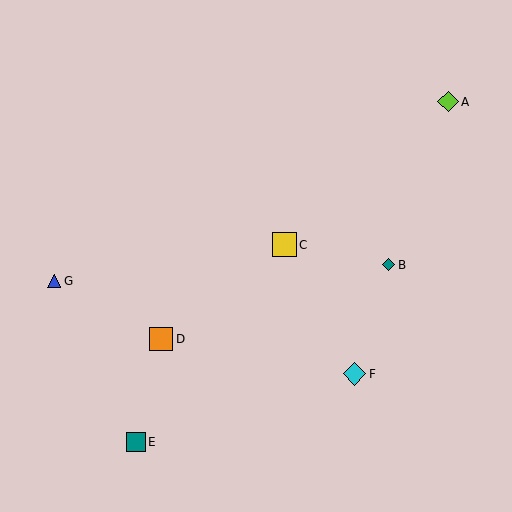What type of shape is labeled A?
Shape A is a lime diamond.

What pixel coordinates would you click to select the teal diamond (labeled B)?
Click at (389, 265) to select the teal diamond B.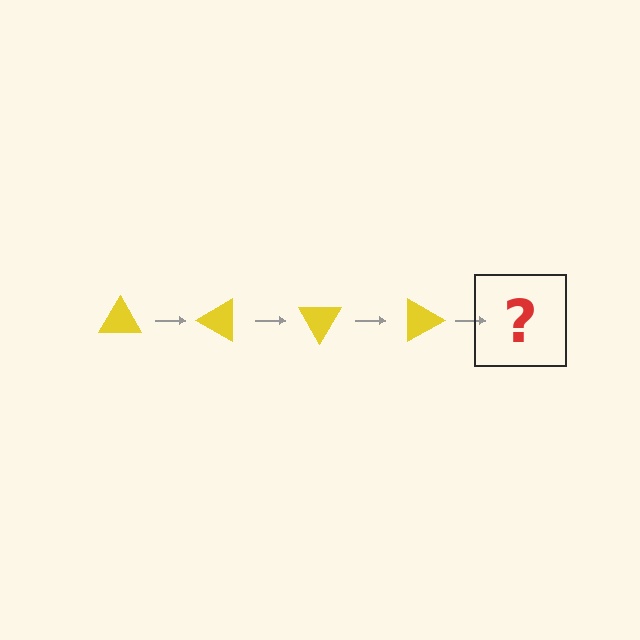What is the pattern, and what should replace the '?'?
The pattern is that the triangle rotates 30 degrees each step. The '?' should be a yellow triangle rotated 120 degrees.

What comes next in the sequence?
The next element should be a yellow triangle rotated 120 degrees.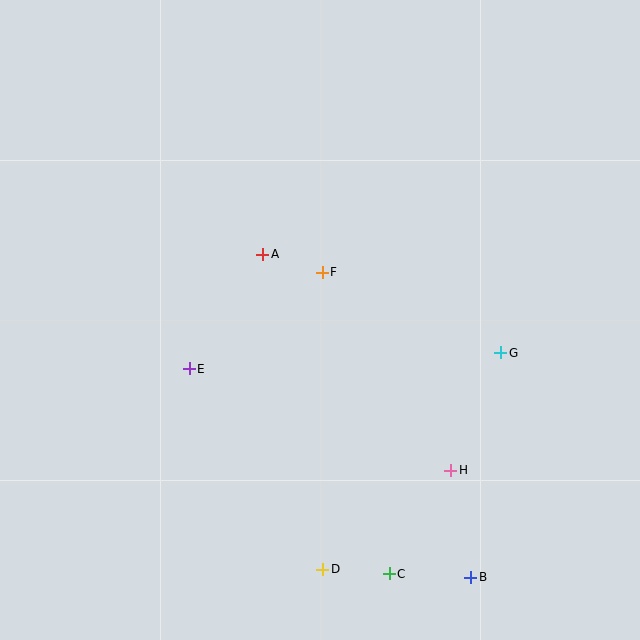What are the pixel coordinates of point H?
Point H is at (451, 470).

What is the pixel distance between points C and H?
The distance between C and H is 121 pixels.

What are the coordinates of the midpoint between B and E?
The midpoint between B and E is at (330, 473).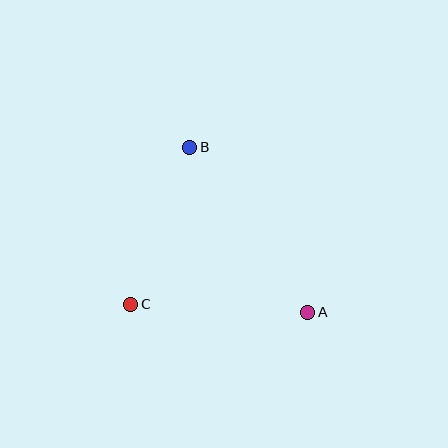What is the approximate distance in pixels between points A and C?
The distance between A and C is approximately 177 pixels.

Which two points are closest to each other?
Points B and C are closest to each other.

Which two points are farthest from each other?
Points A and B are farthest from each other.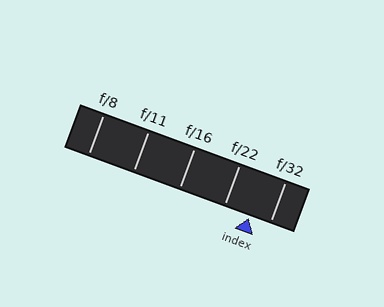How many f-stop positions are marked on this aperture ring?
There are 5 f-stop positions marked.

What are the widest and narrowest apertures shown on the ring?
The widest aperture shown is f/8 and the narrowest is f/32.